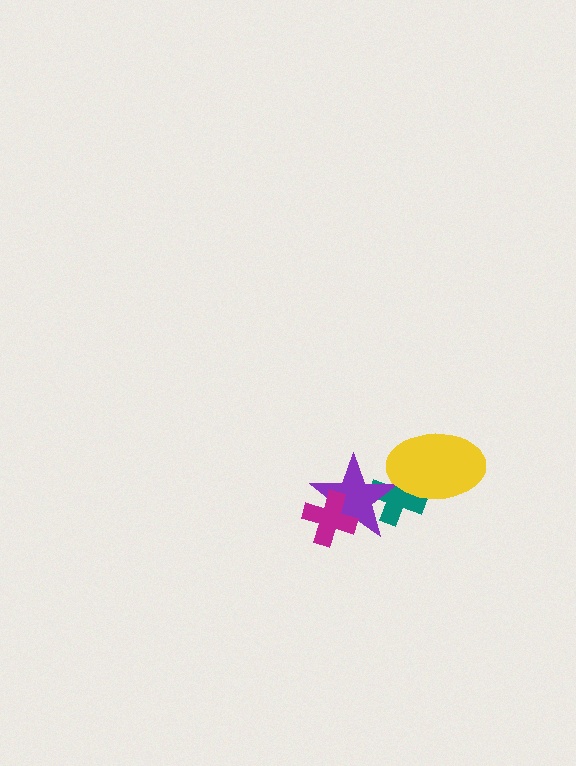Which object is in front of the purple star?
The magenta cross is in front of the purple star.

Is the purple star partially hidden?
Yes, it is partially covered by another shape.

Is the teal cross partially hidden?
Yes, it is partially covered by another shape.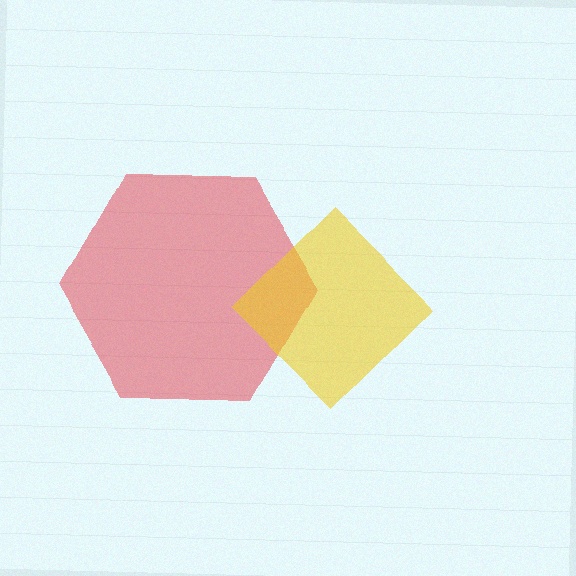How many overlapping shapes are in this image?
There are 2 overlapping shapes in the image.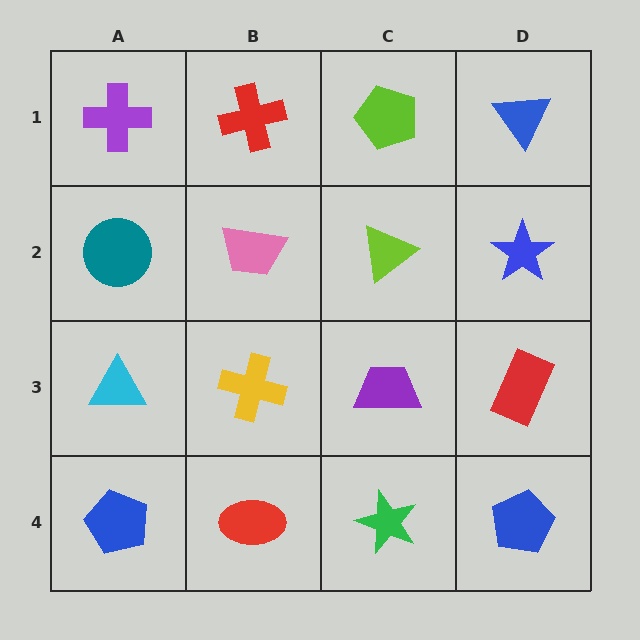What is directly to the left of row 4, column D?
A green star.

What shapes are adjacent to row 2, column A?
A purple cross (row 1, column A), a cyan triangle (row 3, column A), a pink trapezoid (row 2, column B).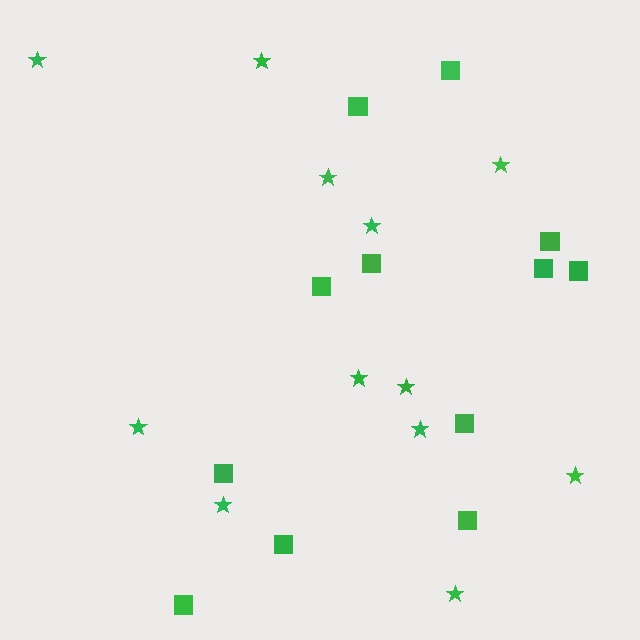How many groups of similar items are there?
There are 2 groups: one group of stars (12) and one group of squares (12).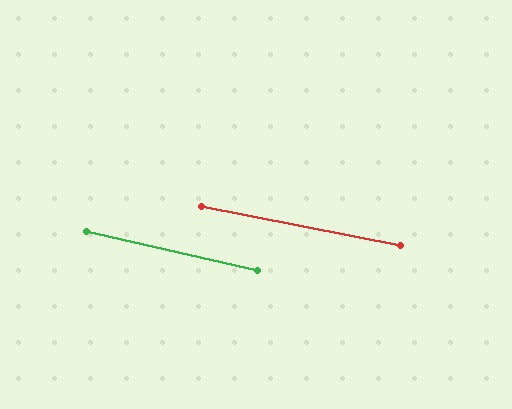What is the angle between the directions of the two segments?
Approximately 2 degrees.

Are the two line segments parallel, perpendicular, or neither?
Parallel — their directions differ by only 1.8°.